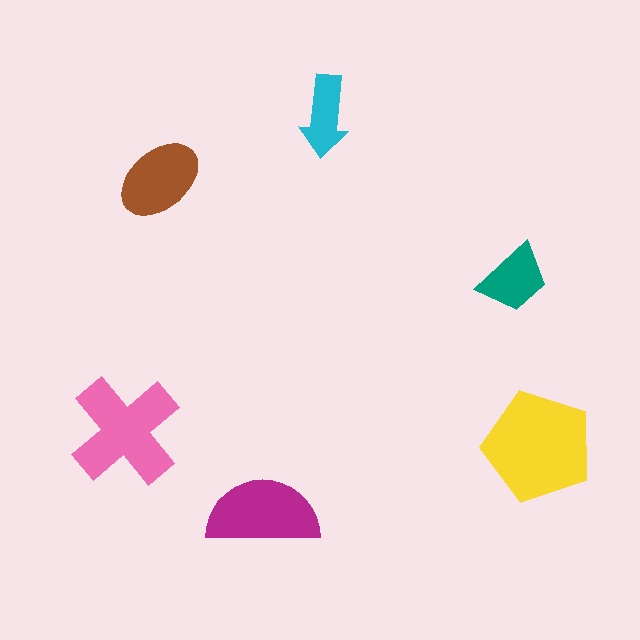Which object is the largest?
The yellow pentagon.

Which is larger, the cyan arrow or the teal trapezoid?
The teal trapezoid.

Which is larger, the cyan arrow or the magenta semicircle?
The magenta semicircle.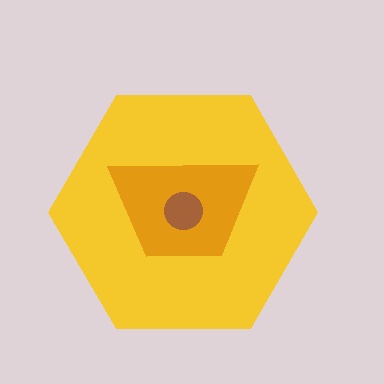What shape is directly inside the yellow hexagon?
The orange trapezoid.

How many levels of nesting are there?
3.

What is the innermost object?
The brown circle.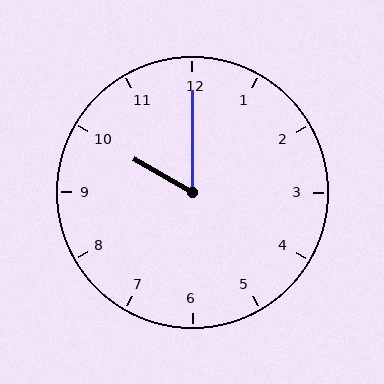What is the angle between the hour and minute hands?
Approximately 60 degrees.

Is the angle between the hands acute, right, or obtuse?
It is acute.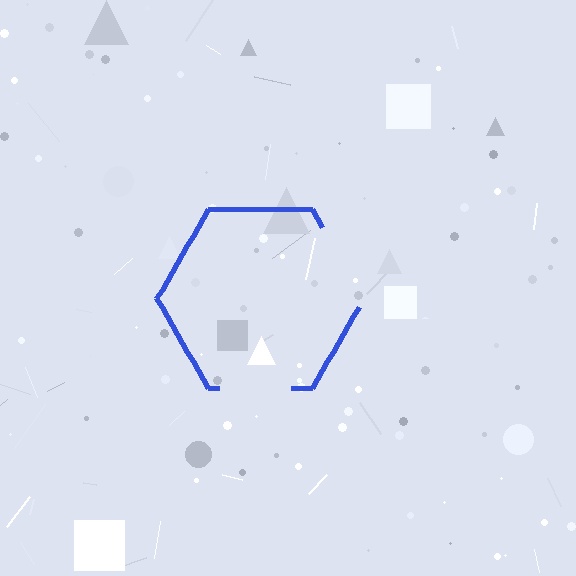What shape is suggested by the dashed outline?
The dashed outline suggests a hexagon.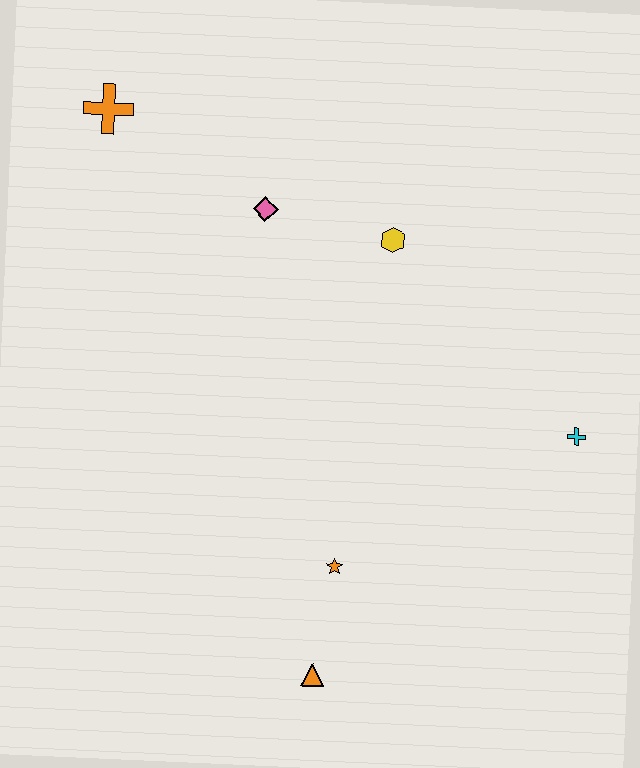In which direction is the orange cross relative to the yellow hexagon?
The orange cross is to the left of the yellow hexagon.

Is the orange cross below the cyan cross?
No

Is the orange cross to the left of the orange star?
Yes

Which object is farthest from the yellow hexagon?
The orange triangle is farthest from the yellow hexagon.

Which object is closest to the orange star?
The orange triangle is closest to the orange star.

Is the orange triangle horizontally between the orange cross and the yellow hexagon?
Yes